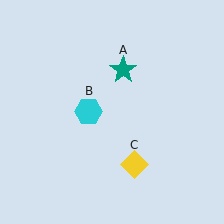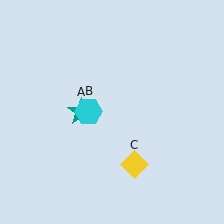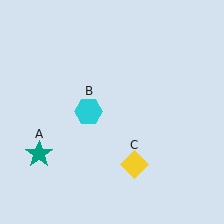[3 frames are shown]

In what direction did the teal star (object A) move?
The teal star (object A) moved down and to the left.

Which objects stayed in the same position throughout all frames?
Cyan hexagon (object B) and yellow diamond (object C) remained stationary.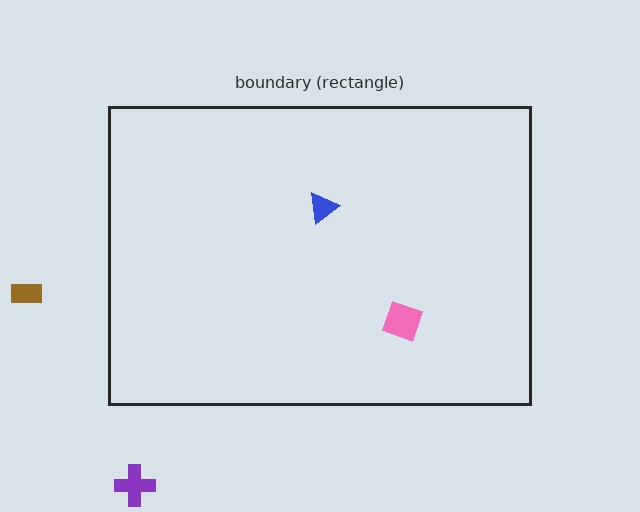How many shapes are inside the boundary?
2 inside, 2 outside.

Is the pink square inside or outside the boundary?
Inside.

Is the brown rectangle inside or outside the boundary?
Outside.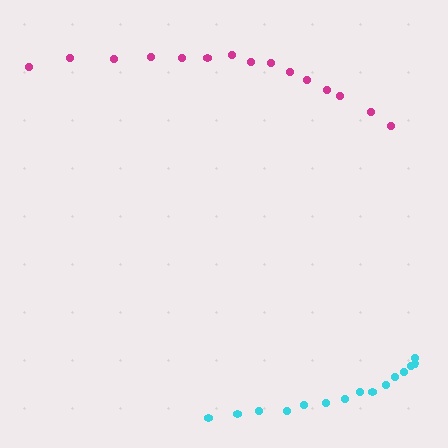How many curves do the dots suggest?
There are 2 distinct paths.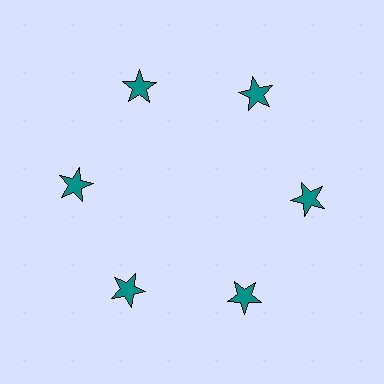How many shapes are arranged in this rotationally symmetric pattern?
There are 6 shapes, arranged in 6 groups of 1.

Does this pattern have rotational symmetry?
Yes, this pattern has 6-fold rotational symmetry. It looks the same after rotating 60 degrees around the center.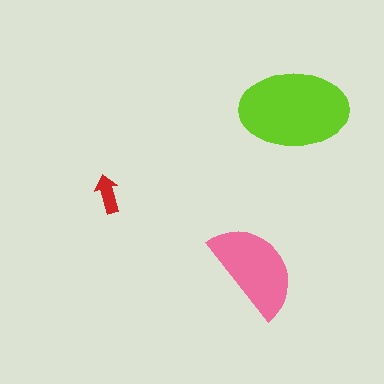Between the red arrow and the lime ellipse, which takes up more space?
The lime ellipse.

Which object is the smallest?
The red arrow.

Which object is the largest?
The lime ellipse.